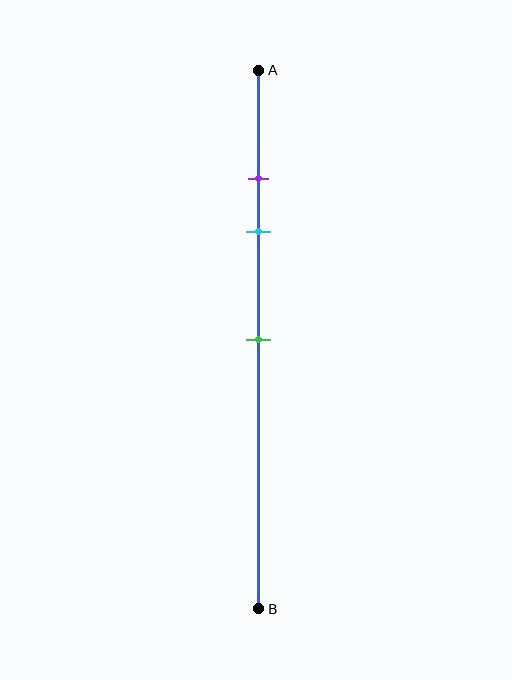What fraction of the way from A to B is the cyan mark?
The cyan mark is approximately 30% (0.3) of the way from A to B.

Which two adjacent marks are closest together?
The purple and cyan marks are the closest adjacent pair.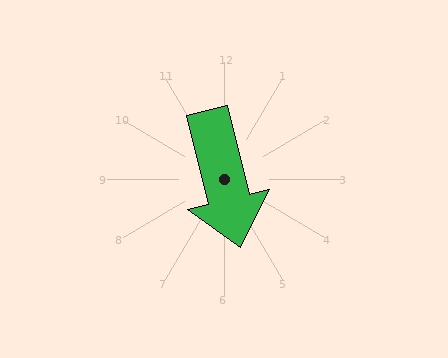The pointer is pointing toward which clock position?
Roughly 6 o'clock.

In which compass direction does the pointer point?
South.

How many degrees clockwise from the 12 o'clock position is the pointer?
Approximately 166 degrees.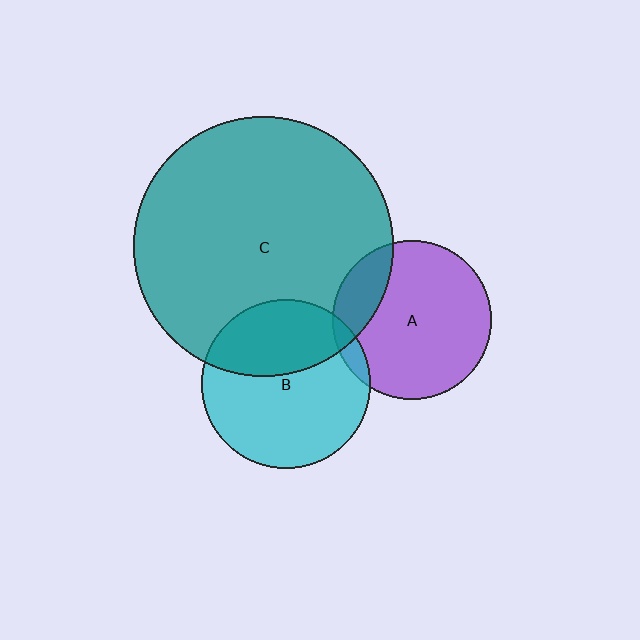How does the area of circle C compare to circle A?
Approximately 2.7 times.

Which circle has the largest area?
Circle C (teal).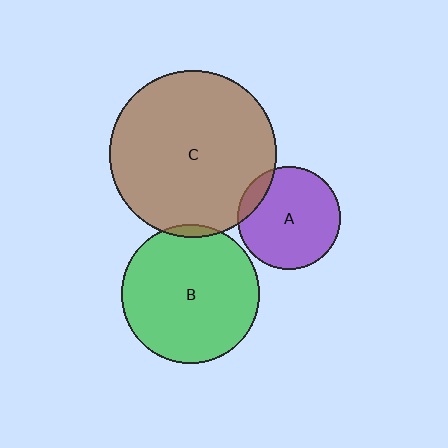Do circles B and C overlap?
Yes.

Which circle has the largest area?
Circle C (brown).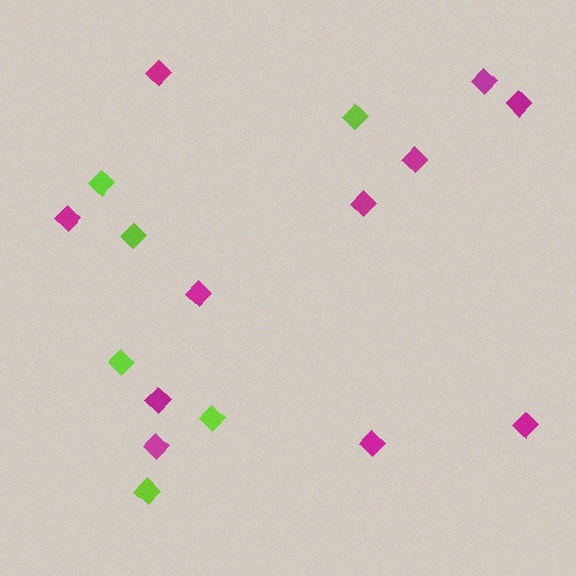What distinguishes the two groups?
There are 2 groups: one group of magenta diamonds (11) and one group of lime diamonds (6).